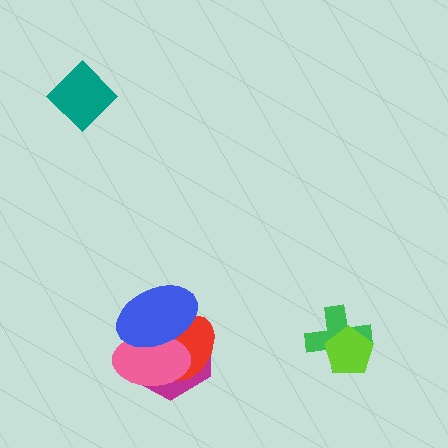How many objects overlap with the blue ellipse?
3 objects overlap with the blue ellipse.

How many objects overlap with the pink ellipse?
3 objects overlap with the pink ellipse.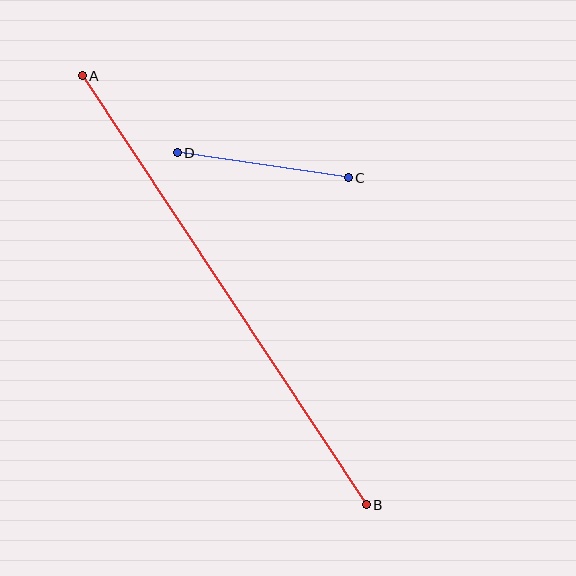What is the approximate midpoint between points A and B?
The midpoint is at approximately (224, 290) pixels.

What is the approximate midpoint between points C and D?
The midpoint is at approximately (263, 165) pixels.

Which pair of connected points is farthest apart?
Points A and B are farthest apart.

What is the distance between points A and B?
The distance is approximately 515 pixels.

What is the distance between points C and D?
The distance is approximately 173 pixels.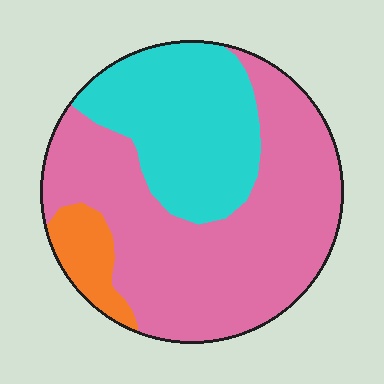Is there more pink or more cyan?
Pink.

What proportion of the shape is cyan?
Cyan covers roughly 30% of the shape.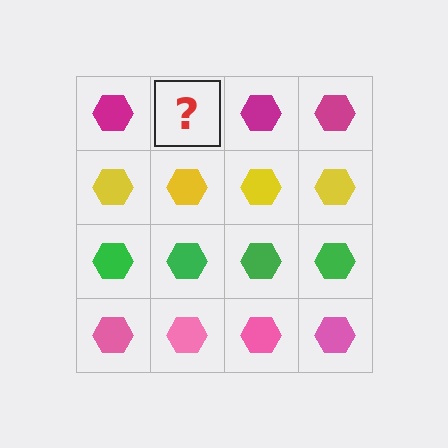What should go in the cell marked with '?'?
The missing cell should contain a magenta hexagon.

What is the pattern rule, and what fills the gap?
The rule is that each row has a consistent color. The gap should be filled with a magenta hexagon.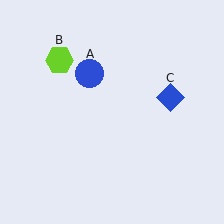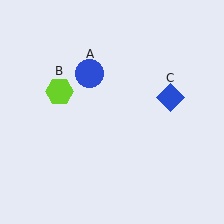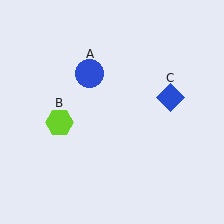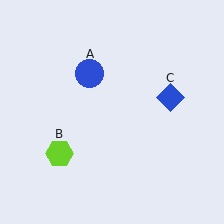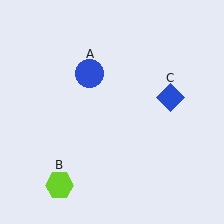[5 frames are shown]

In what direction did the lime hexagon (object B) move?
The lime hexagon (object B) moved down.